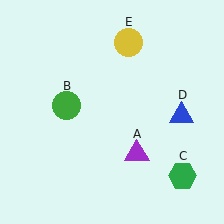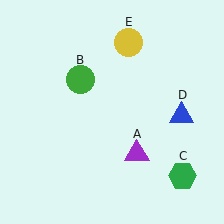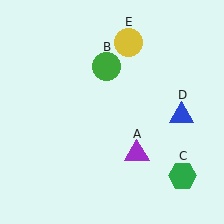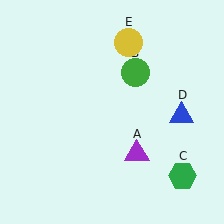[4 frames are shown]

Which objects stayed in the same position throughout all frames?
Purple triangle (object A) and green hexagon (object C) and blue triangle (object D) and yellow circle (object E) remained stationary.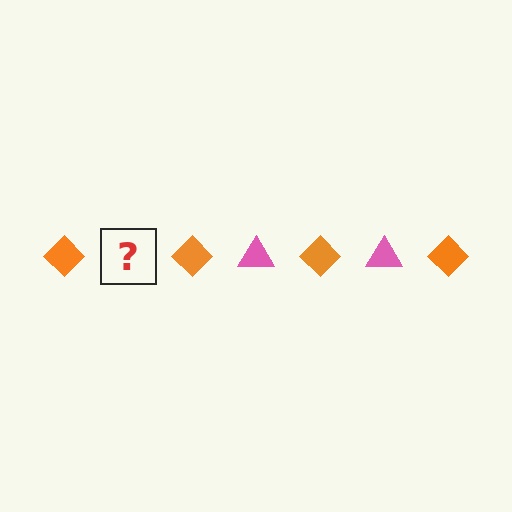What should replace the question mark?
The question mark should be replaced with a pink triangle.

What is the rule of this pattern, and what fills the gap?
The rule is that the pattern alternates between orange diamond and pink triangle. The gap should be filled with a pink triangle.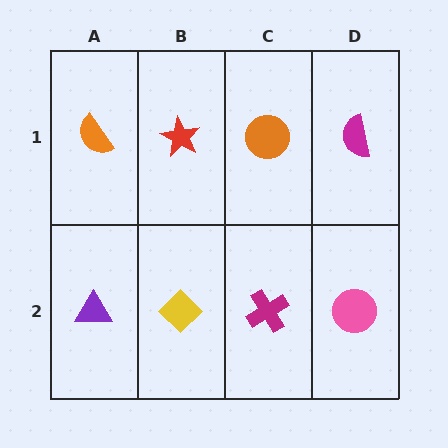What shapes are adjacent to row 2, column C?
An orange circle (row 1, column C), a yellow diamond (row 2, column B), a pink circle (row 2, column D).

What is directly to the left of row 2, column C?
A yellow diamond.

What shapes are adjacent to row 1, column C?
A magenta cross (row 2, column C), a red star (row 1, column B), a magenta semicircle (row 1, column D).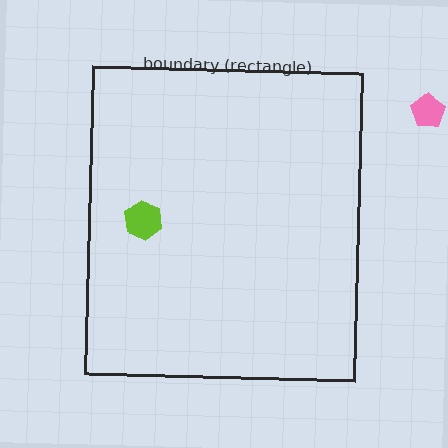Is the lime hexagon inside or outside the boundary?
Inside.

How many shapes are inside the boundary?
1 inside, 1 outside.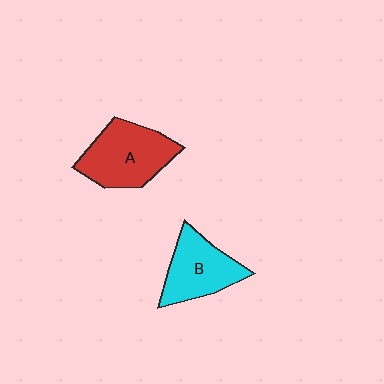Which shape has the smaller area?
Shape B (cyan).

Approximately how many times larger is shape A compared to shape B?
Approximately 1.2 times.